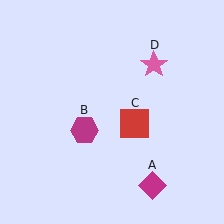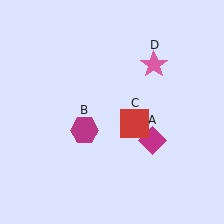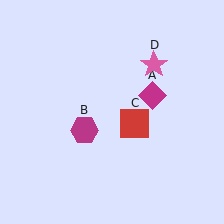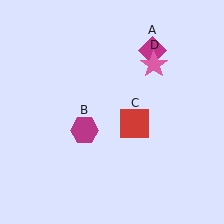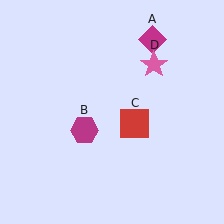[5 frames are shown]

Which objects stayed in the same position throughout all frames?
Magenta hexagon (object B) and red square (object C) and pink star (object D) remained stationary.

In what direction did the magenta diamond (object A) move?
The magenta diamond (object A) moved up.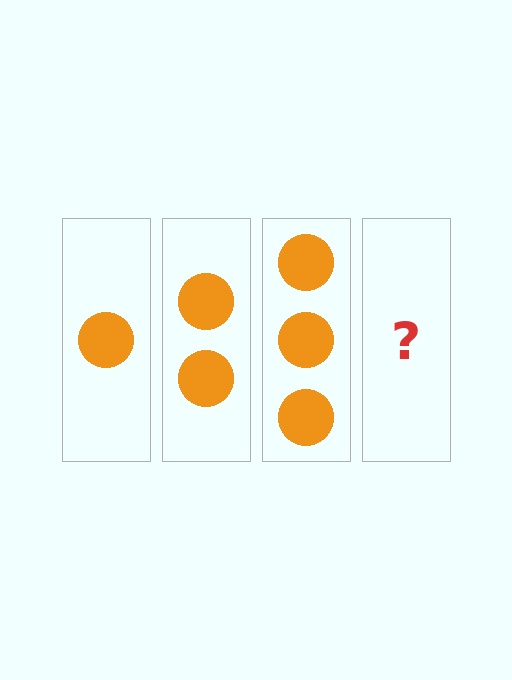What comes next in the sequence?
The next element should be 4 circles.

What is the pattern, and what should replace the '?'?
The pattern is that each step adds one more circle. The '?' should be 4 circles.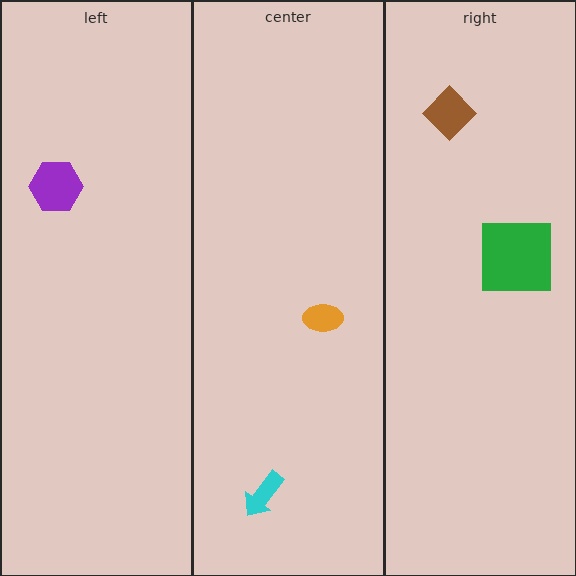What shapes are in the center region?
The orange ellipse, the cyan arrow.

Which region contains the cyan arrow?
The center region.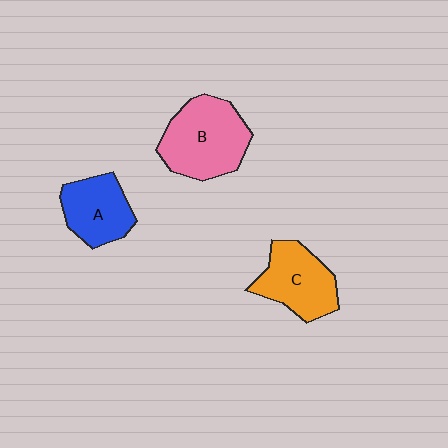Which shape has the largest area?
Shape B (pink).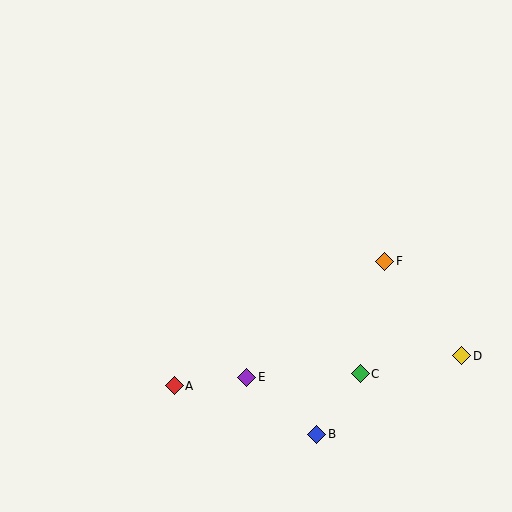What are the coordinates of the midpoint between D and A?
The midpoint between D and A is at (318, 371).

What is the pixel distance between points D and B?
The distance between D and B is 165 pixels.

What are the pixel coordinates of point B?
Point B is at (317, 434).